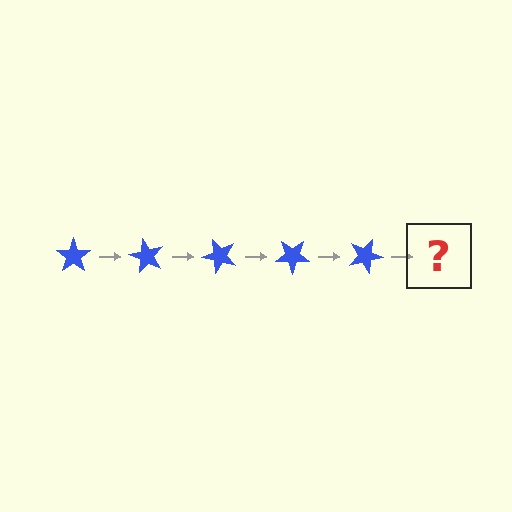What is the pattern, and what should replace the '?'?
The pattern is that the star rotates 60 degrees each step. The '?' should be a blue star rotated 300 degrees.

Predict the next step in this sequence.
The next step is a blue star rotated 300 degrees.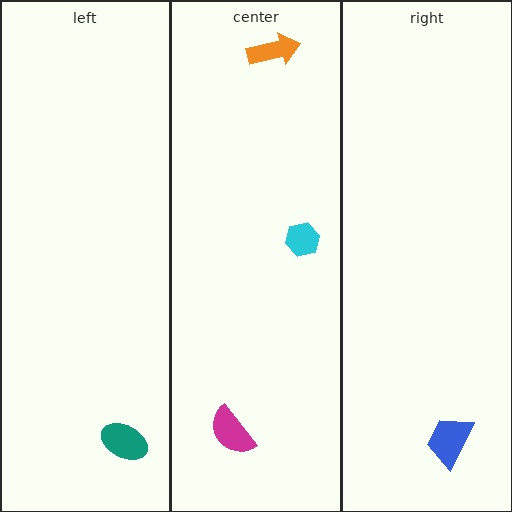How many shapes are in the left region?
1.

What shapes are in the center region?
The magenta semicircle, the cyan hexagon, the orange arrow.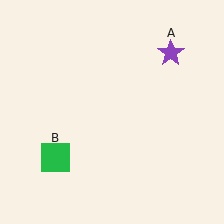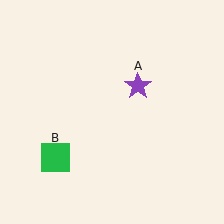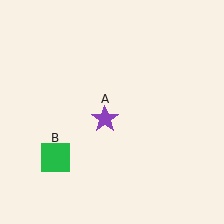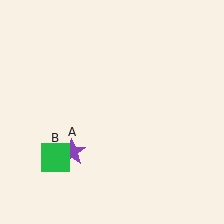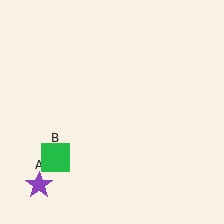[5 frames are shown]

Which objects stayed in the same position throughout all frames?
Green square (object B) remained stationary.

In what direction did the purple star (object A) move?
The purple star (object A) moved down and to the left.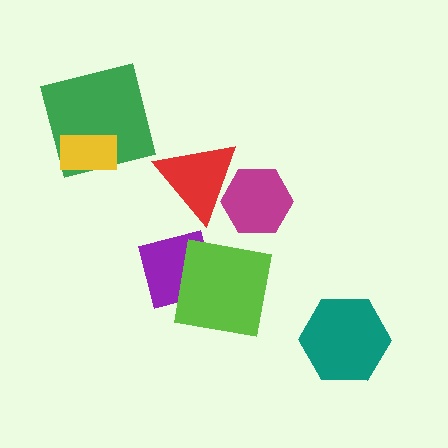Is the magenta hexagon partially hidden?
Yes, it is partially covered by another shape.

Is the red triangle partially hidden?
No, no other shape covers it.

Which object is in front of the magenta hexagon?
The red triangle is in front of the magenta hexagon.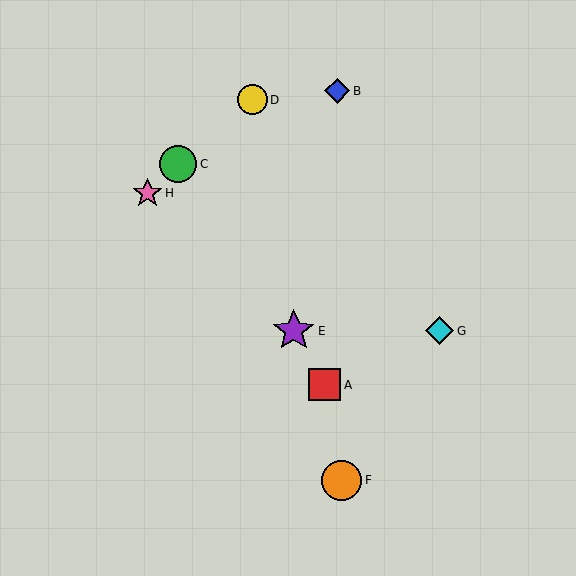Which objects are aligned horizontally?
Objects E, G are aligned horizontally.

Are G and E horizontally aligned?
Yes, both are at y≈331.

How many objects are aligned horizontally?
2 objects (E, G) are aligned horizontally.